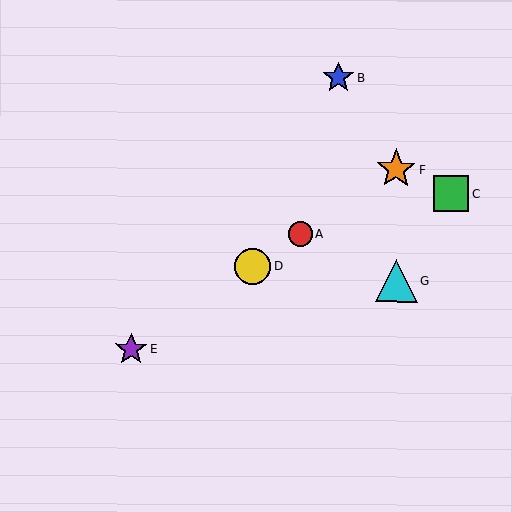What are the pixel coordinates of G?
Object G is at (396, 281).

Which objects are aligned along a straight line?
Objects A, D, E, F are aligned along a straight line.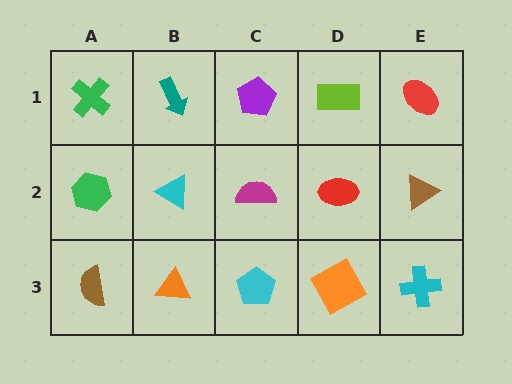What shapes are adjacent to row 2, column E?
A red ellipse (row 1, column E), a cyan cross (row 3, column E), a red ellipse (row 2, column D).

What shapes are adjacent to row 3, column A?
A green hexagon (row 2, column A), an orange triangle (row 3, column B).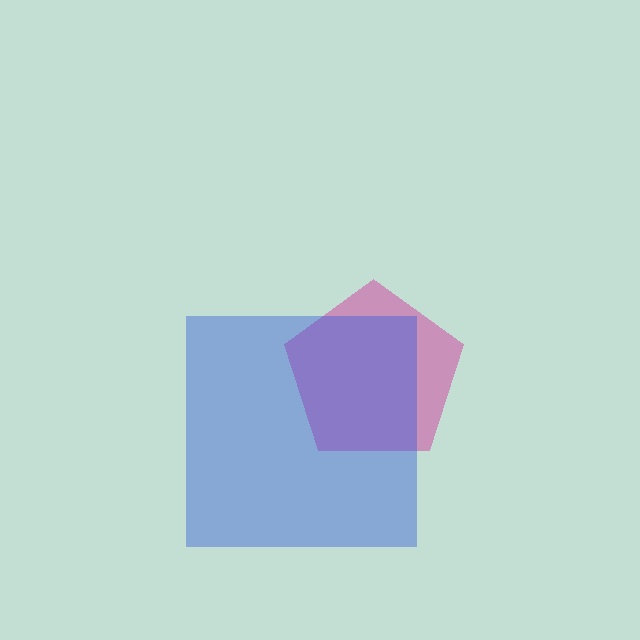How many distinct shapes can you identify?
There are 2 distinct shapes: a magenta pentagon, a blue square.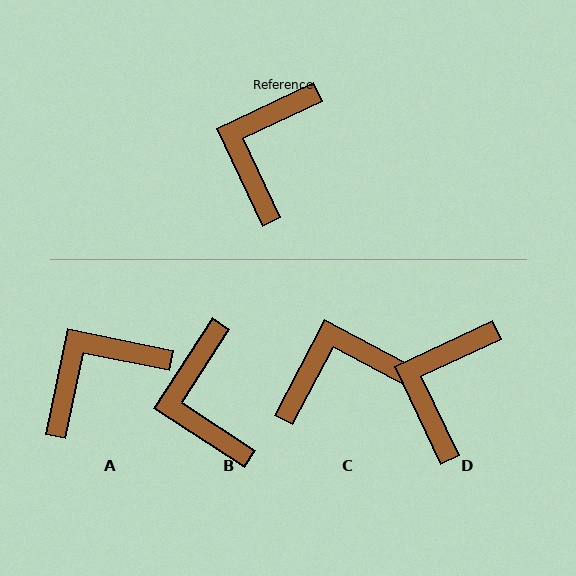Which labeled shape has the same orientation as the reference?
D.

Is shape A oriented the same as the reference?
No, it is off by about 37 degrees.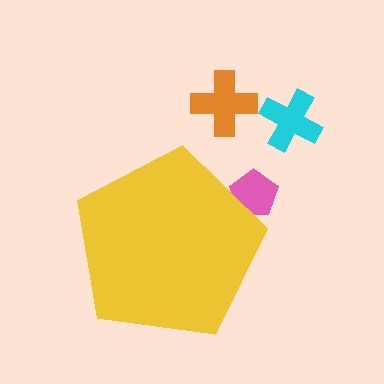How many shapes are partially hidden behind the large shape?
1 shape is partially hidden.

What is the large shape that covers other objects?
A yellow pentagon.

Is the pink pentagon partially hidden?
Yes, the pink pentagon is partially hidden behind the yellow pentagon.